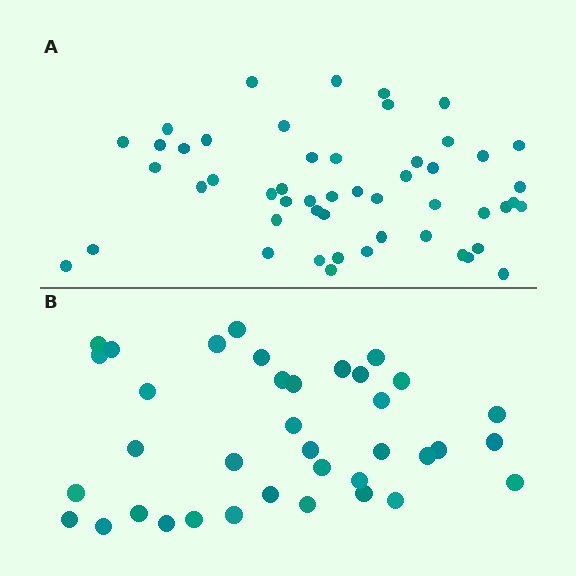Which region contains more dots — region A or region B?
Region A (the top region) has more dots.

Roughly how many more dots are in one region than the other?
Region A has approximately 15 more dots than region B.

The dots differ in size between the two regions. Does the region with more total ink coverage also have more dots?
No. Region B has more total ink coverage because its dots are larger, but region A actually contains more individual dots. Total area can be misleading — the number of items is what matters here.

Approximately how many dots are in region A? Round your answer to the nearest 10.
About 50 dots. (The exact count is 51, which rounds to 50.)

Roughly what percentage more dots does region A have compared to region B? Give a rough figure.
About 40% more.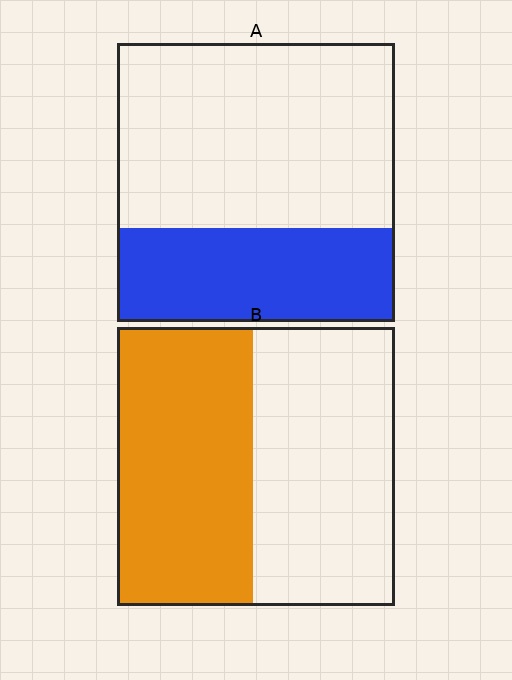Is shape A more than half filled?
No.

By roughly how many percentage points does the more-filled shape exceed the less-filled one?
By roughly 15 percentage points (B over A).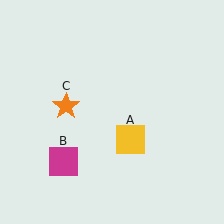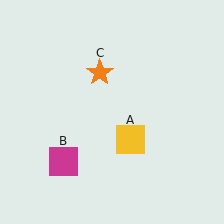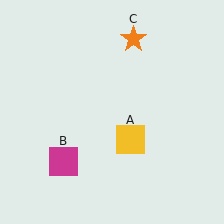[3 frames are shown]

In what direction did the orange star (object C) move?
The orange star (object C) moved up and to the right.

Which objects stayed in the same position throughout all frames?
Yellow square (object A) and magenta square (object B) remained stationary.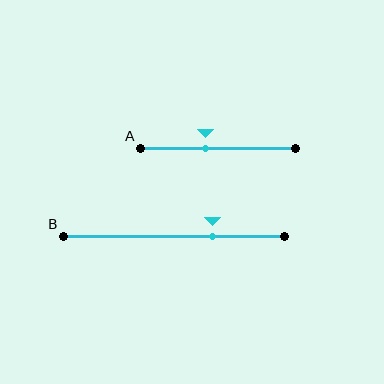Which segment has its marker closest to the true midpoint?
Segment A has its marker closest to the true midpoint.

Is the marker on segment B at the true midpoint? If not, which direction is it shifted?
No, the marker on segment B is shifted to the right by about 18% of the segment length.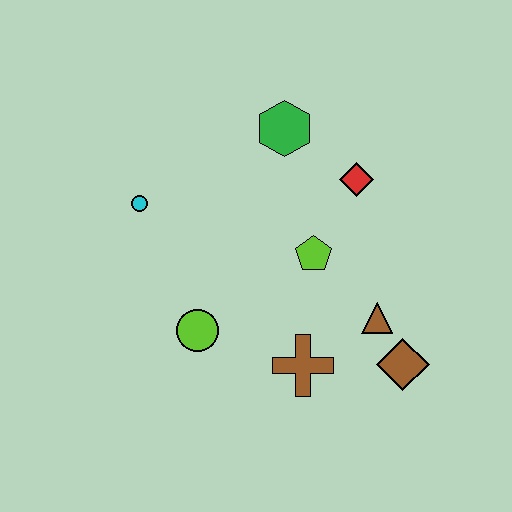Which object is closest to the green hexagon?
The red diamond is closest to the green hexagon.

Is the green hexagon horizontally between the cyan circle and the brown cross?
Yes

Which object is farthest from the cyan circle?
The brown diamond is farthest from the cyan circle.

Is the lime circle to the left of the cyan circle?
No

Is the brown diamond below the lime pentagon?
Yes